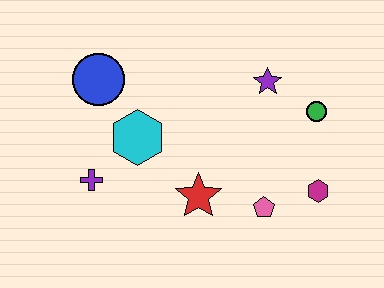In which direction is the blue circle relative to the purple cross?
The blue circle is above the purple cross.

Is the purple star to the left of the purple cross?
No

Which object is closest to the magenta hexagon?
The pink pentagon is closest to the magenta hexagon.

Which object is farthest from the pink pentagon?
The blue circle is farthest from the pink pentagon.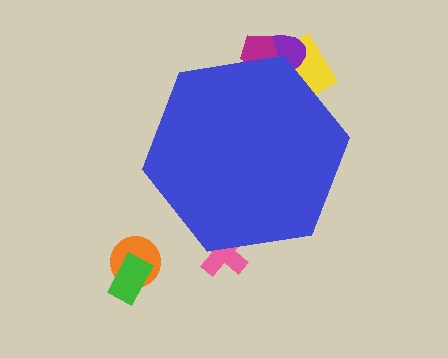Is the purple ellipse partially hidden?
Yes, the purple ellipse is partially hidden behind the blue hexagon.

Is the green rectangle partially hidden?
No, the green rectangle is fully visible.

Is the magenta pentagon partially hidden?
Yes, the magenta pentagon is partially hidden behind the blue hexagon.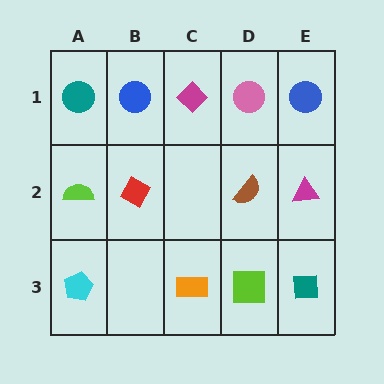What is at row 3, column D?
A lime square.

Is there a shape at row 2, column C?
No, that cell is empty.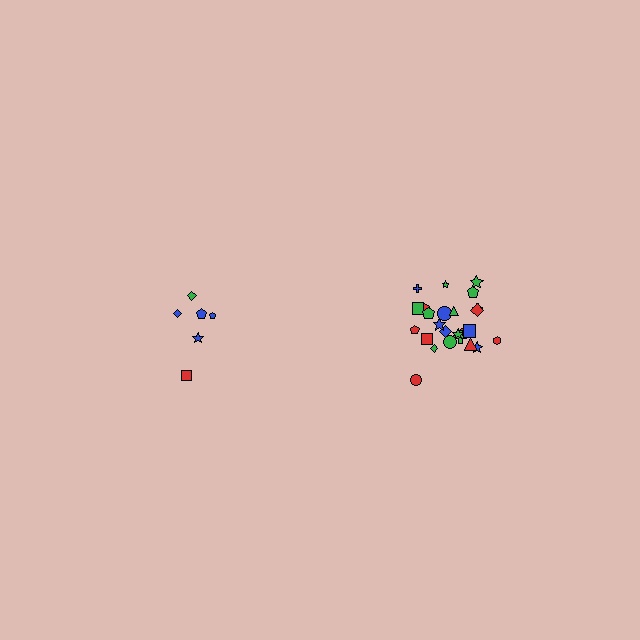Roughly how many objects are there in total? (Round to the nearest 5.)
Roughly 30 objects in total.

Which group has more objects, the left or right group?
The right group.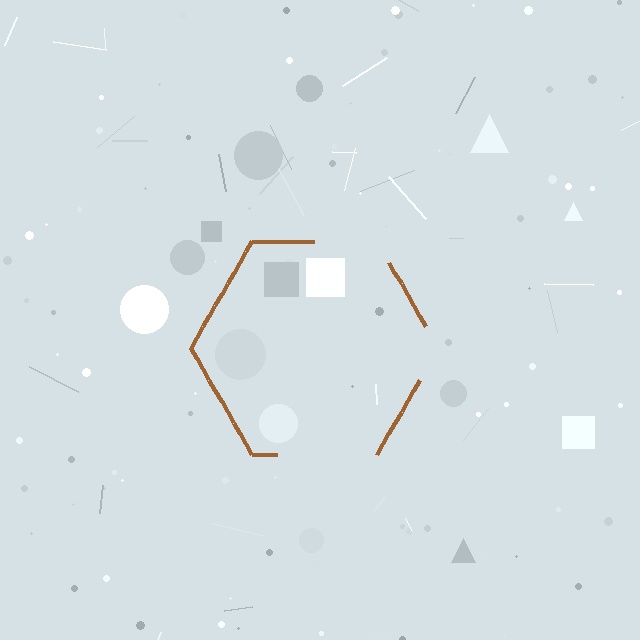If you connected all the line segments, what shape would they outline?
They would outline a hexagon.